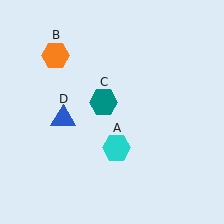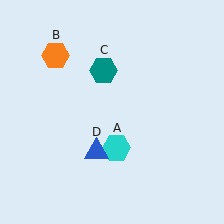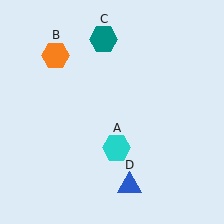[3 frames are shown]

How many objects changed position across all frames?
2 objects changed position: teal hexagon (object C), blue triangle (object D).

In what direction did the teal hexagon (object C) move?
The teal hexagon (object C) moved up.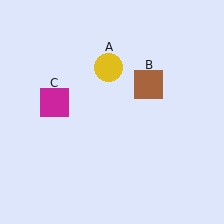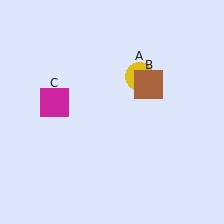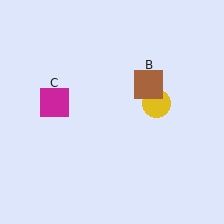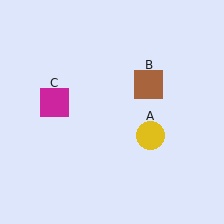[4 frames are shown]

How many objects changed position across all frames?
1 object changed position: yellow circle (object A).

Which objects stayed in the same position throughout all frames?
Brown square (object B) and magenta square (object C) remained stationary.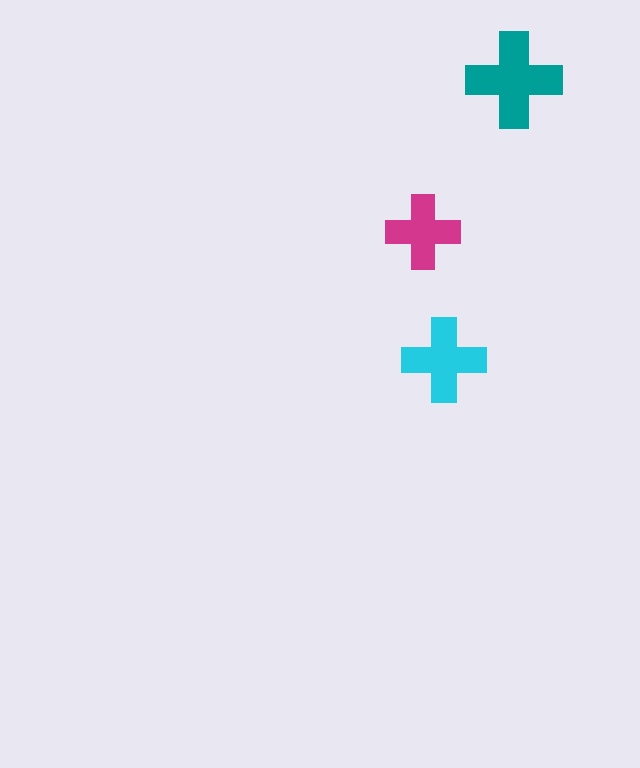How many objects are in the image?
There are 3 objects in the image.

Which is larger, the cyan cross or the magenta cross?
The cyan one.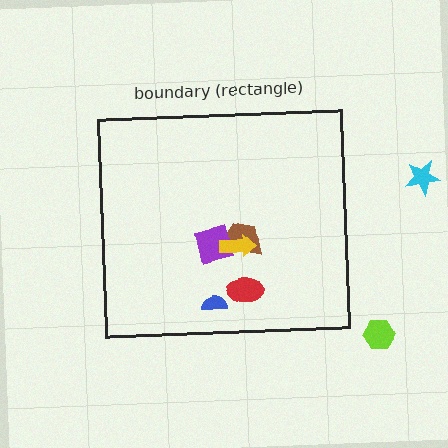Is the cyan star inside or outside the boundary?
Outside.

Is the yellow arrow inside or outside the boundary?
Inside.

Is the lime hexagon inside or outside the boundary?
Outside.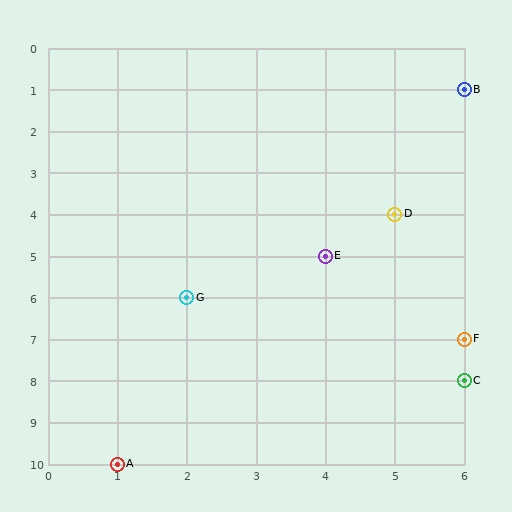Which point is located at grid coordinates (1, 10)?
Point A is at (1, 10).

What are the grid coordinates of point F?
Point F is at grid coordinates (6, 7).